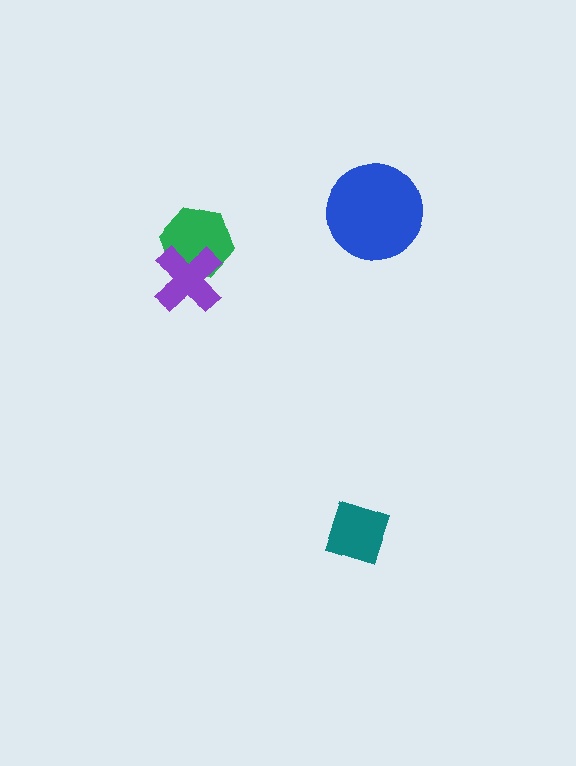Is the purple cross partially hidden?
No, no other shape covers it.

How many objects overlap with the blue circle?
0 objects overlap with the blue circle.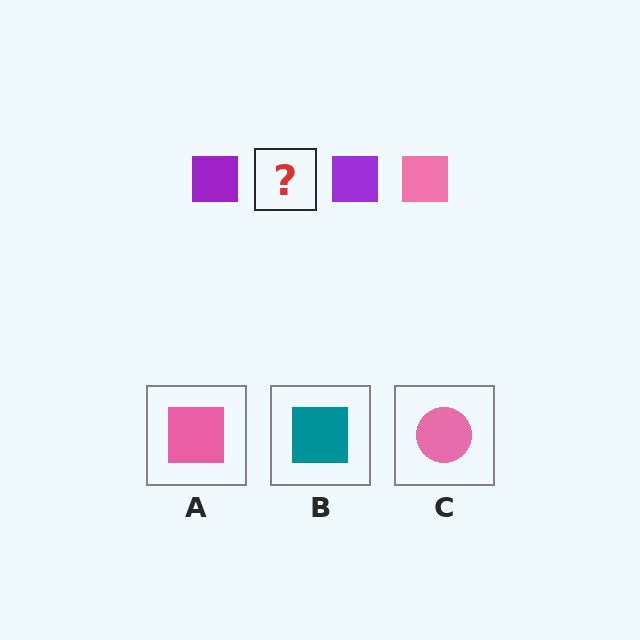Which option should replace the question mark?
Option A.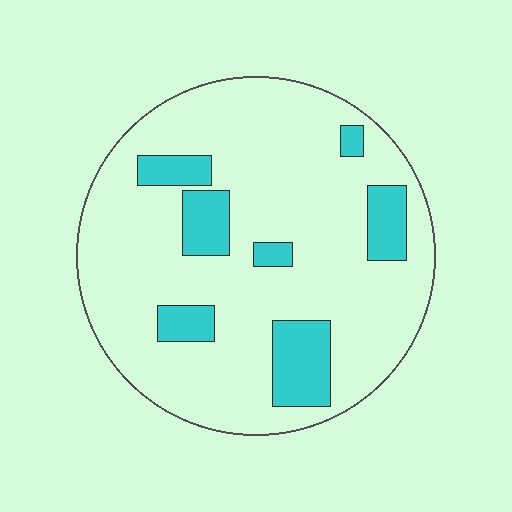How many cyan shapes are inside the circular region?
7.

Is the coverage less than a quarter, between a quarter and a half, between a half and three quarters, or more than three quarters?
Less than a quarter.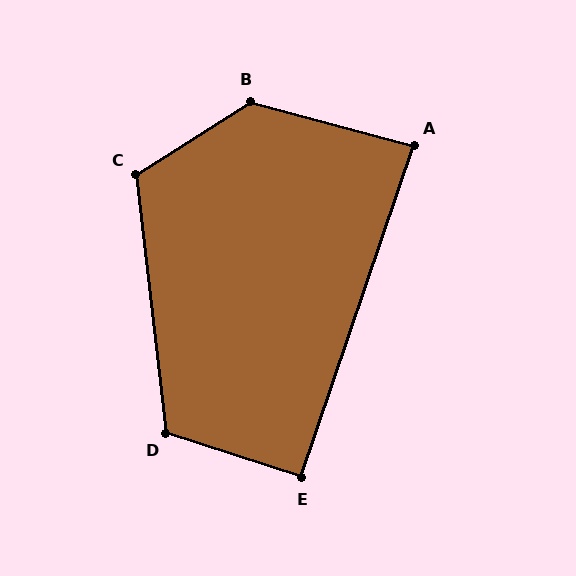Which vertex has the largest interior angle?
B, at approximately 133 degrees.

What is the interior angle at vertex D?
Approximately 115 degrees (obtuse).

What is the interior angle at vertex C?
Approximately 116 degrees (obtuse).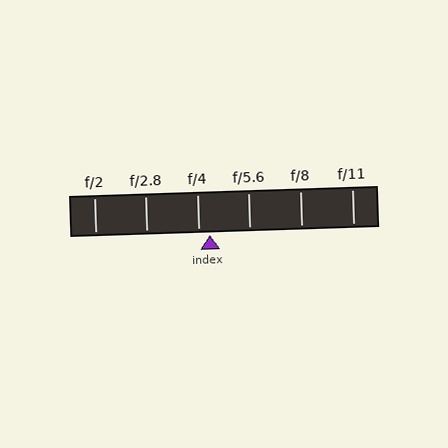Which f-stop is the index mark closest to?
The index mark is closest to f/4.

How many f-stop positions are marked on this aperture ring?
There are 6 f-stop positions marked.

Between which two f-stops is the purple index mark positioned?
The index mark is between f/4 and f/5.6.